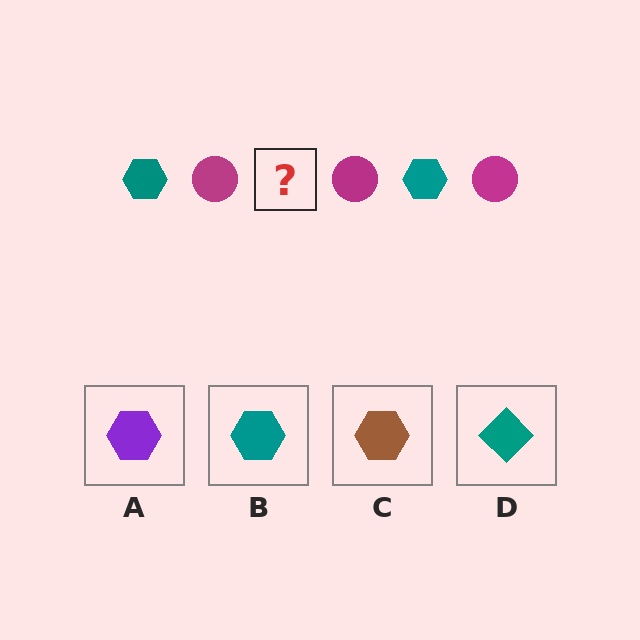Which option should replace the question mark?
Option B.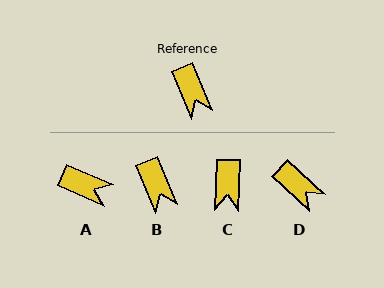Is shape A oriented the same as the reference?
No, it is off by about 44 degrees.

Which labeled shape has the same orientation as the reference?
B.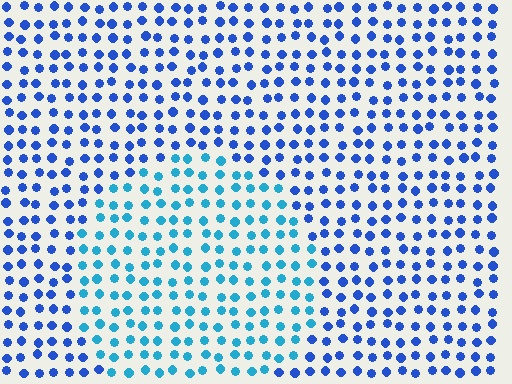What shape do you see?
I see a circle.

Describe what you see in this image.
The image is filled with small blue elements in a uniform arrangement. A circle-shaped region is visible where the elements are tinted to a slightly different hue, forming a subtle color boundary.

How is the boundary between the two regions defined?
The boundary is defined purely by a slight shift in hue (about 32 degrees). Spacing, size, and orientation are identical on both sides.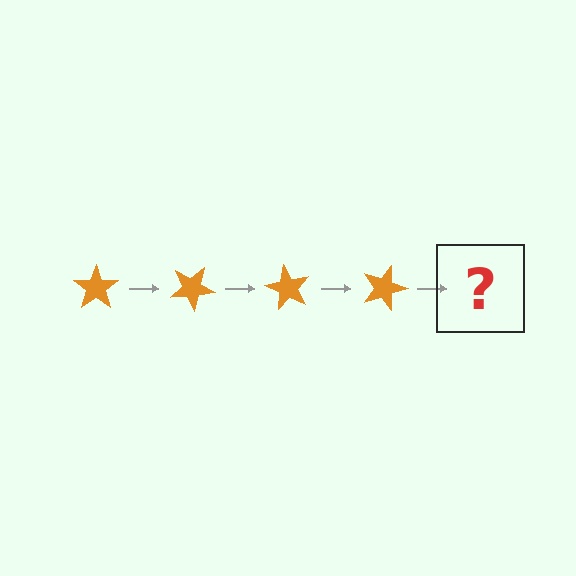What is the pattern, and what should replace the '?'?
The pattern is that the star rotates 30 degrees each step. The '?' should be an orange star rotated 120 degrees.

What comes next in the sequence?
The next element should be an orange star rotated 120 degrees.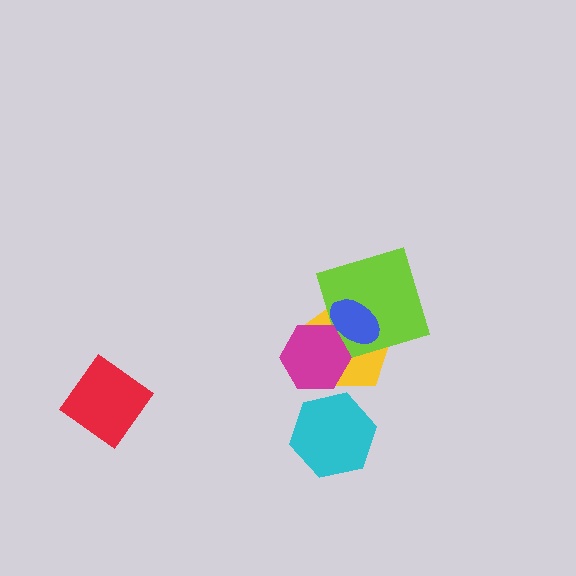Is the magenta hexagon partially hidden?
Yes, it is partially covered by another shape.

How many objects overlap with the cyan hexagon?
0 objects overlap with the cyan hexagon.